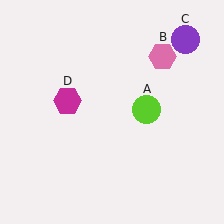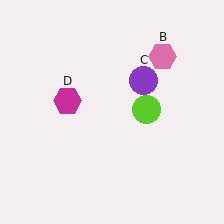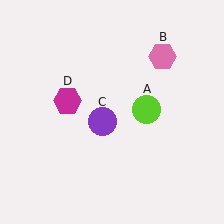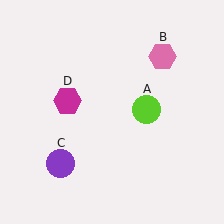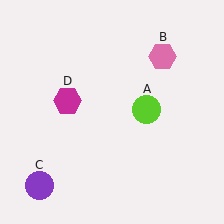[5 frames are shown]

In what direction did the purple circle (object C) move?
The purple circle (object C) moved down and to the left.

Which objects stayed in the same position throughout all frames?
Lime circle (object A) and pink hexagon (object B) and magenta hexagon (object D) remained stationary.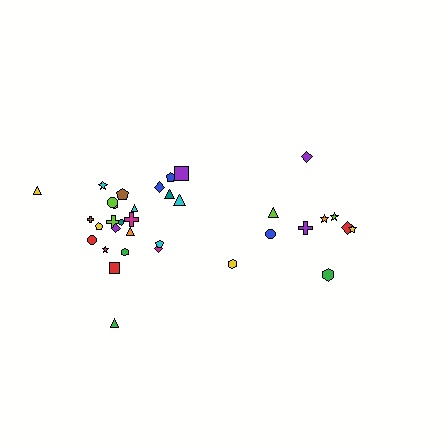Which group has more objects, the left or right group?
The left group.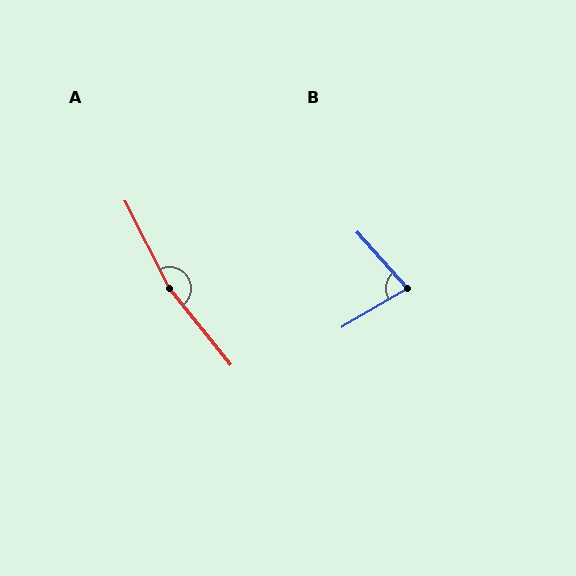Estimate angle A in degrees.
Approximately 168 degrees.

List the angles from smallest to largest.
B (79°), A (168°).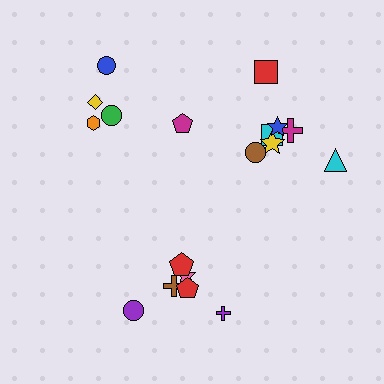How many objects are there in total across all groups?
There are 18 objects.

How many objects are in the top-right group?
There are 8 objects.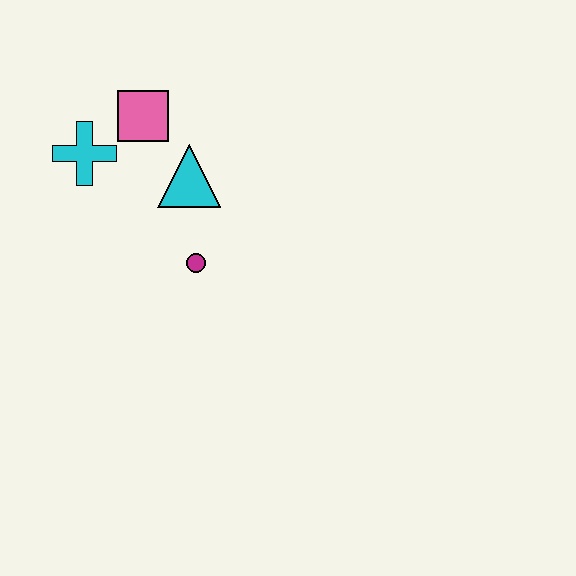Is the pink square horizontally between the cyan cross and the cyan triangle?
Yes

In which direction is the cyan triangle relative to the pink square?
The cyan triangle is below the pink square.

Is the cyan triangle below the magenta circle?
No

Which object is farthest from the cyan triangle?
The cyan cross is farthest from the cyan triangle.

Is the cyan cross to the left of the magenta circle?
Yes